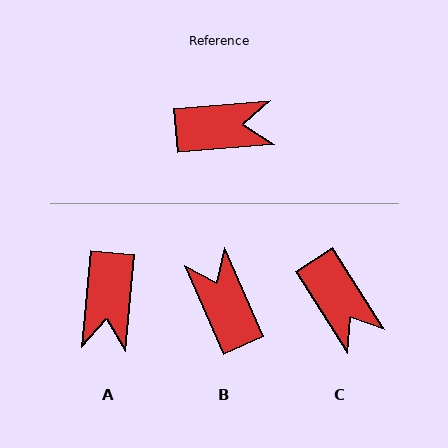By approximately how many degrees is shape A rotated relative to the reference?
Approximately 100 degrees clockwise.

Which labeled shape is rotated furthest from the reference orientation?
B, about 109 degrees away.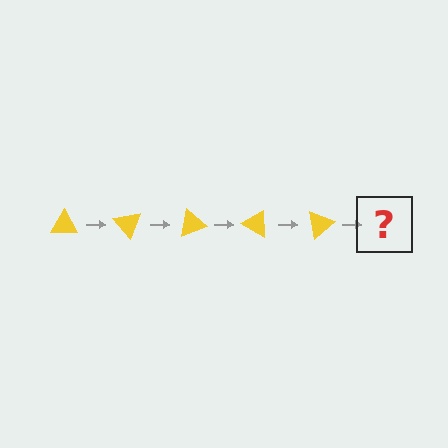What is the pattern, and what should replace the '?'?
The pattern is that the triangle rotates 50 degrees each step. The '?' should be a yellow triangle rotated 250 degrees.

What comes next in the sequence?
The next element should be a yellow triangle rotated 250 degrees.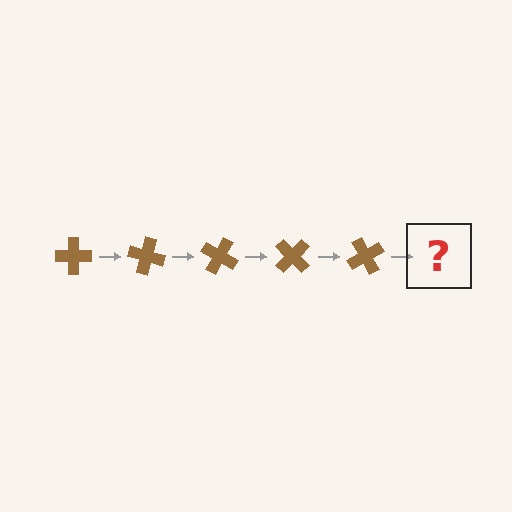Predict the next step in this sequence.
The next step is a brown cross rotated 75 degrees.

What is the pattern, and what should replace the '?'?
The pattern is that the cross rotates 15 degrees each step. The '?' should be a brown cross rotated 75 degrees.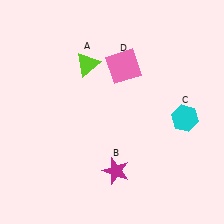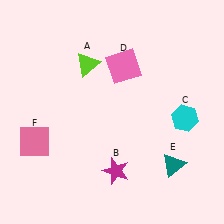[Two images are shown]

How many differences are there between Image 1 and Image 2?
There are 2 differences between the two images.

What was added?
A teal triangle (E), a pink square (F) were added in Image 2.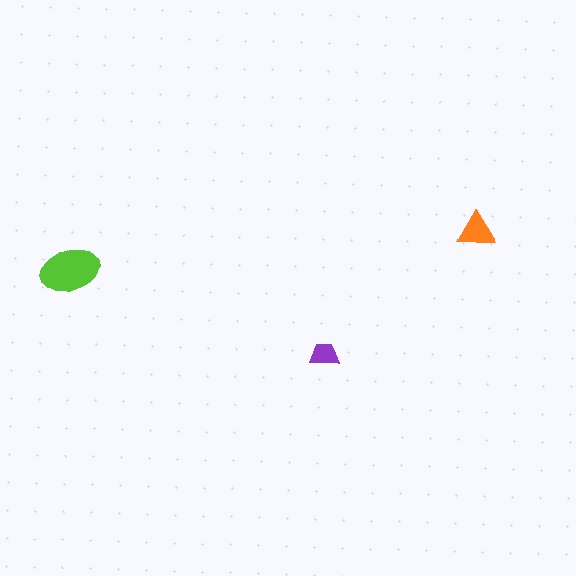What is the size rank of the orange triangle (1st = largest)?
2nd.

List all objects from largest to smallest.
The lime ellipse, the orange triangle, the purple trapezoid.